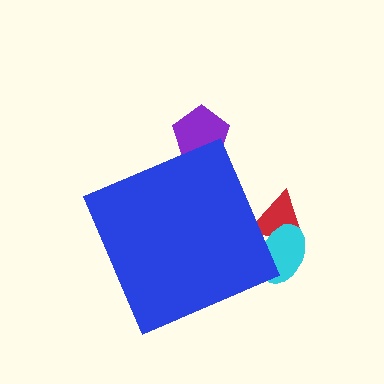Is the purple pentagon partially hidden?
Yes, the purple pentagon is partially hidden behind the blue diamond.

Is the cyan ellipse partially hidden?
Yes, the cyan ellipse is partially hidden behind the blue diamond.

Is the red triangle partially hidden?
Yes, the red triangle is partially hidden behind the blue diamond.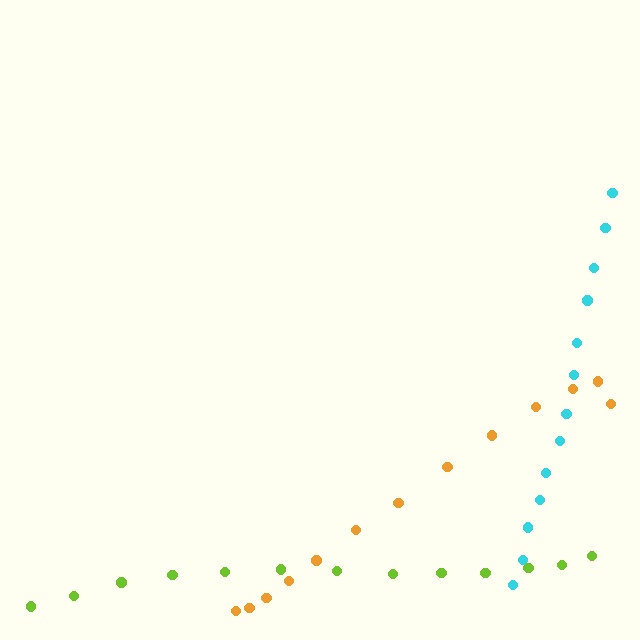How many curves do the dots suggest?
There are 3 distinct paths.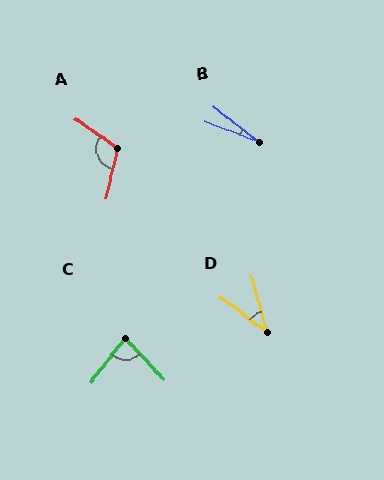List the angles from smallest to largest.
B (18°), D (37°), C (81°), A (112°).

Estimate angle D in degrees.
Approximately 37 degrees.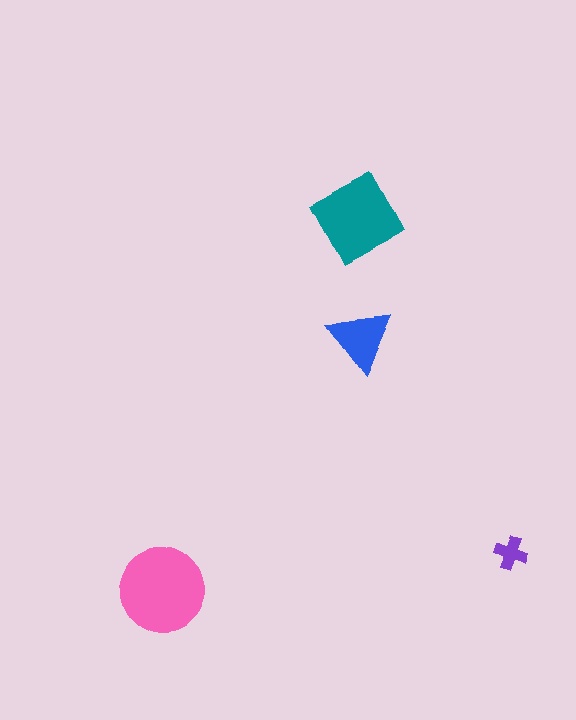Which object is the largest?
The pink circle.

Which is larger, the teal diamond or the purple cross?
The teal diamond.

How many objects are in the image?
There are 4 objects in the image.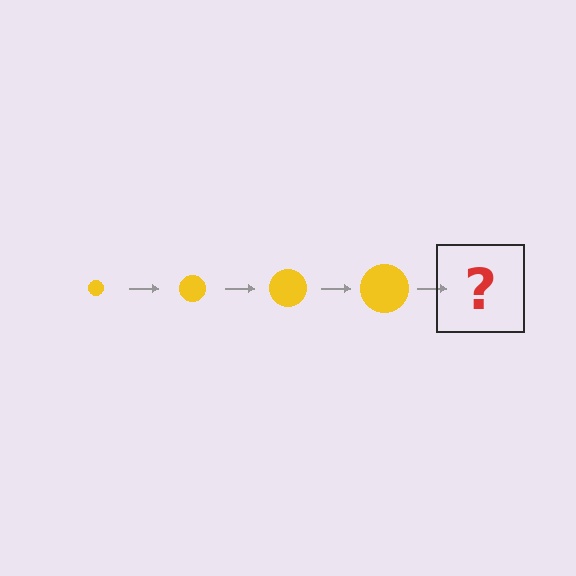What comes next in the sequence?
The next element should be a yellow circle, larger than the previous one.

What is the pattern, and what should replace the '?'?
The pattern is that the circle gets progressively larger each step. The '?' should be a yellow circle, larger than the previous one.